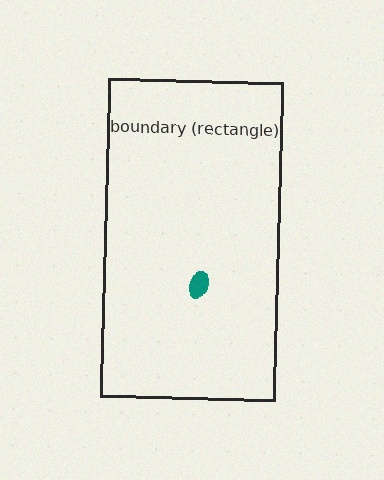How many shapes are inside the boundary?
1 inside, 0 outside.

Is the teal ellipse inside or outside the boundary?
Inside.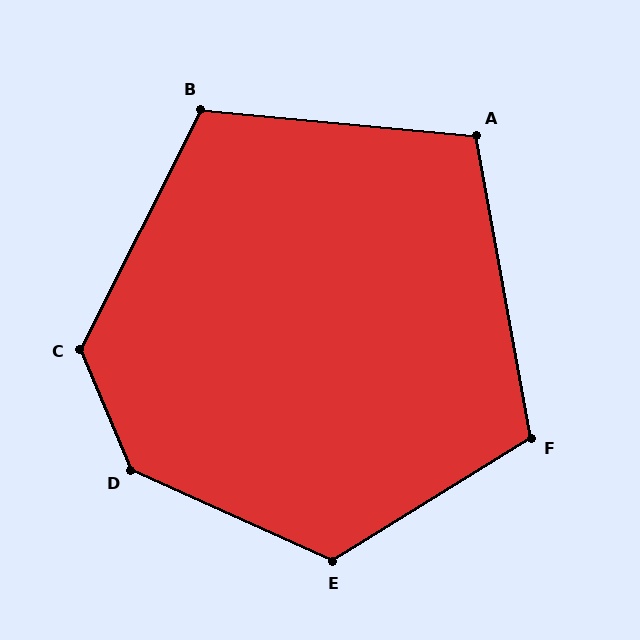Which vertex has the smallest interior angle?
A, at approximately 106 degrees.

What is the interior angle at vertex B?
Approximately 111 degrees (obtuse).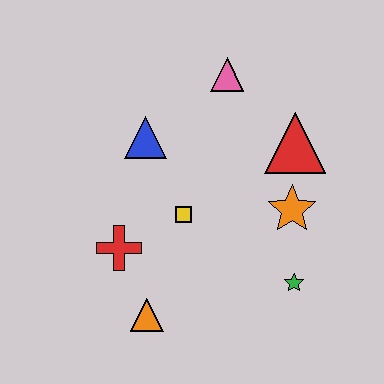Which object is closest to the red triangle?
The orange star is closest to the red triangle.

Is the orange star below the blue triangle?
Yes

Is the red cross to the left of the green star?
Yes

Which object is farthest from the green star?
The pink triangle is farthest from the green star.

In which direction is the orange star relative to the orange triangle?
The orange star is to the right of the orange triangle.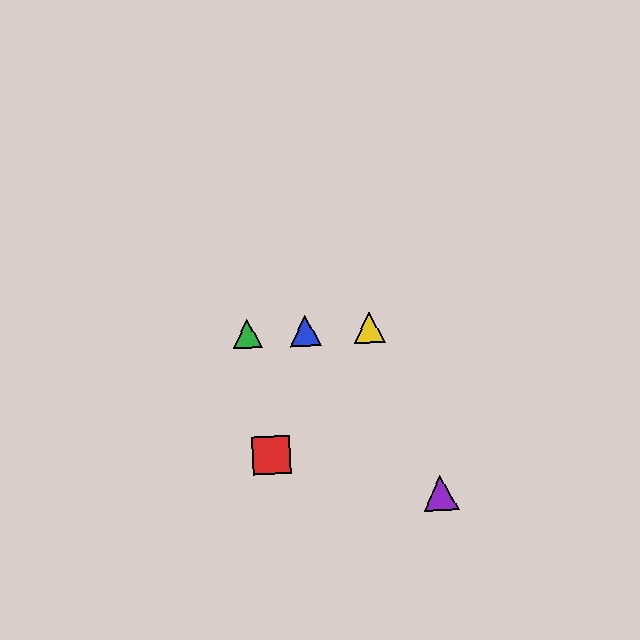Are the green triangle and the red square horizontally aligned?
No, the green triangle is at y≈334 and the red square is at y≈455.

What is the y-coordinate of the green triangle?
The green triangle is at y≈334.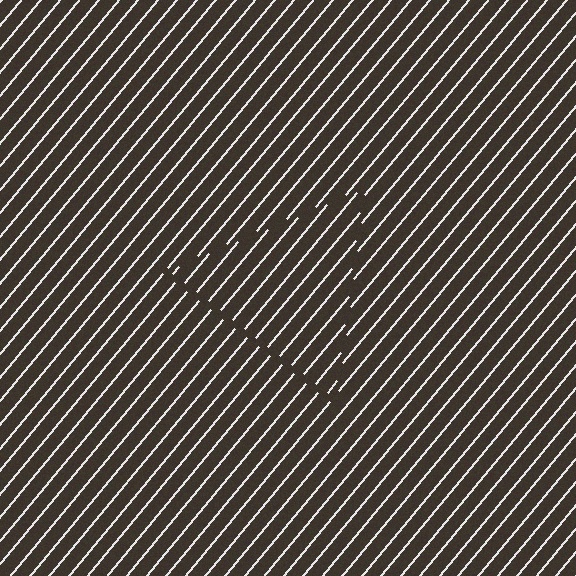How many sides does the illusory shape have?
3 sides — the line-ends trace a triangle.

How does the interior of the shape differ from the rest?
The interior of the shape contains the same grating, shifted by half a period — the contour is defined by the phase discontinuity where line-ends from the inner and outer gratings abut.